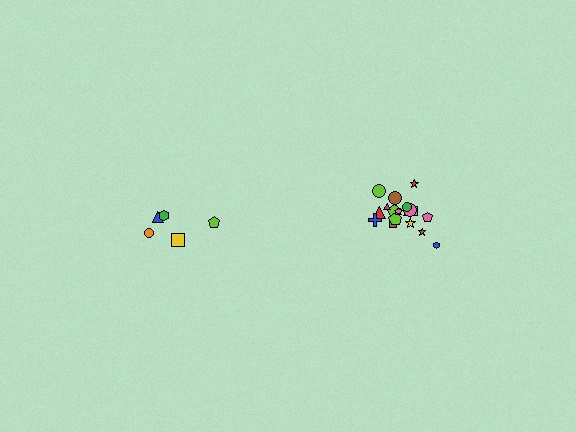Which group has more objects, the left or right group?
The right group.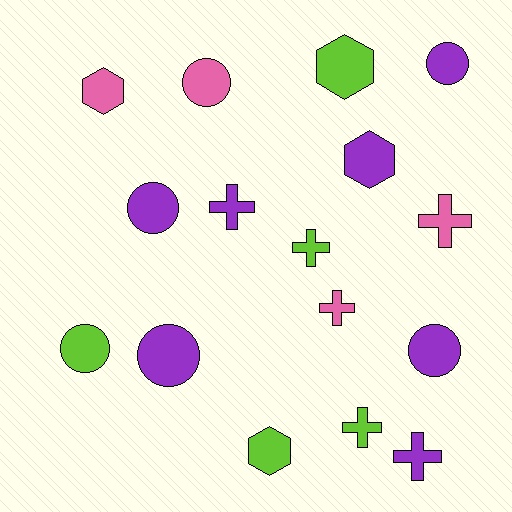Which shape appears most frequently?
Circle, with 6 objects.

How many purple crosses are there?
There are 2 purple crosses.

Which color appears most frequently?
Purple, with 7 objects.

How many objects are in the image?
There are 16 objects.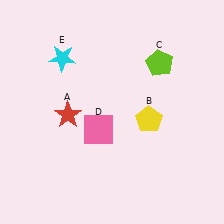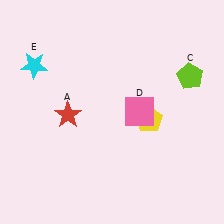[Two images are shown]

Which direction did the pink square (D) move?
The pink square (D) moved right.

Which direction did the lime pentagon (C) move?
The lime pentagon (C) moved right.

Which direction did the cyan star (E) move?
The cyan star (E) moved left.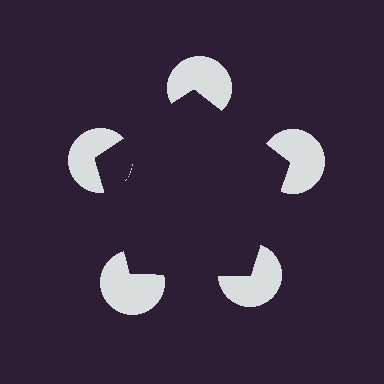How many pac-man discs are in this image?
There are 5 — one at each vertex of the illusory pentagon.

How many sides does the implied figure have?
5 sides.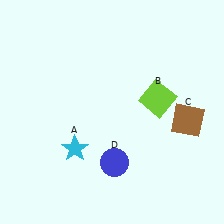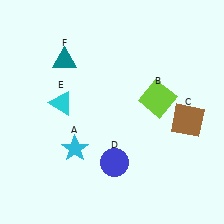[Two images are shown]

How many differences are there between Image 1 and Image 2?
There are 2 differences between the two images.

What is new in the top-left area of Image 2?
A teal triangle (F) was added in the top-left area of Image 2.